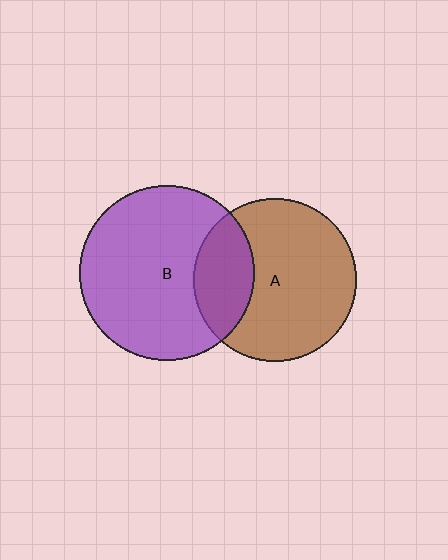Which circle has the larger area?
Circle B (purple).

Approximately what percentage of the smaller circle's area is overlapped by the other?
Approximately 25%.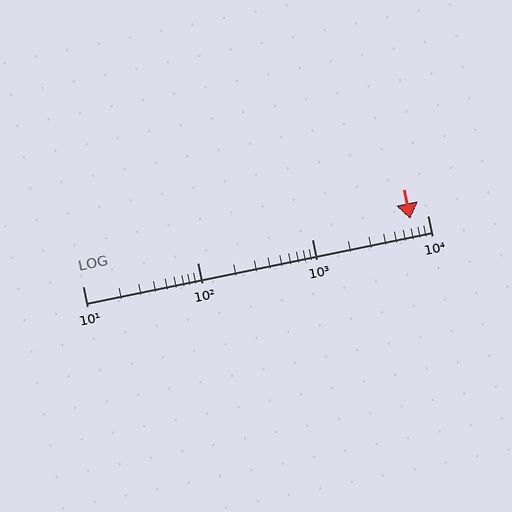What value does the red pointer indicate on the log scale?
The pointer indicates approximately 7100.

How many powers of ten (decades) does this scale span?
The scale spans 3 decades, from 10 to 10000.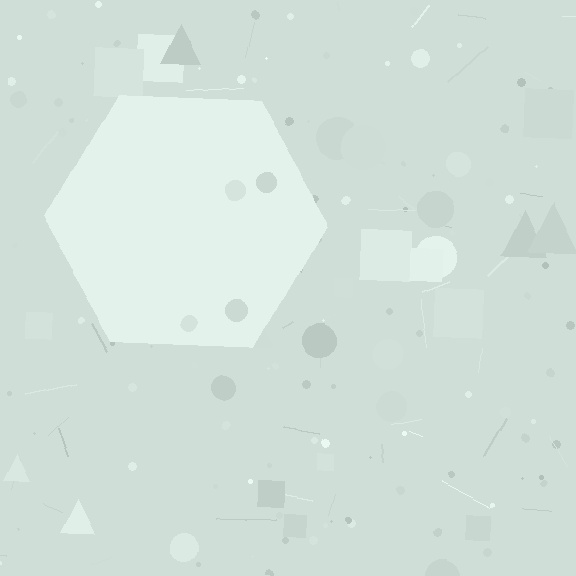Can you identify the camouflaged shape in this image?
The camouflaged shape is a hexagon.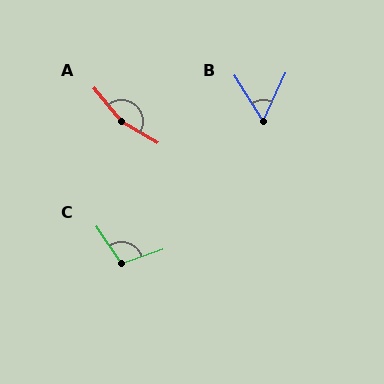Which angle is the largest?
A, at approximately 160 degrees.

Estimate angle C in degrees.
Approximately 104 degrees.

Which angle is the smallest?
B, at approximately 56 degrees.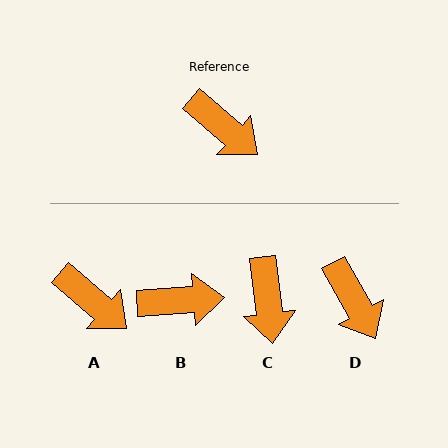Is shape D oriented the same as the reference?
No, it is off by about 20 degrees.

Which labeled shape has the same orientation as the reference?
A.